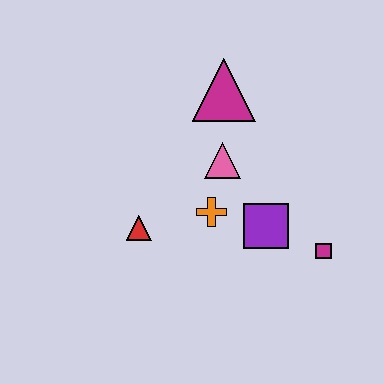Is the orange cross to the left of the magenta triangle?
Yes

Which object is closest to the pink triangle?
The orange cross is closest to the pink triangle.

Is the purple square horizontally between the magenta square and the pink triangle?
Yes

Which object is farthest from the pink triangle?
The magenta square is farthest from the pink triangle.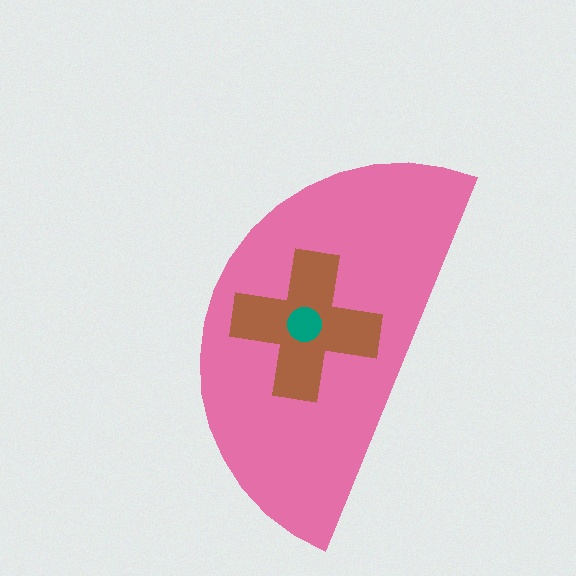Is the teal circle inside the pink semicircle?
Yes.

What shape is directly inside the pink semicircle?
The brown cross.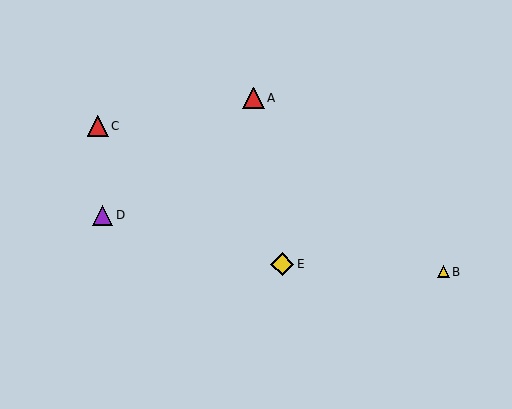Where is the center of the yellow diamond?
The center of the yellow diamond is at (282, 264).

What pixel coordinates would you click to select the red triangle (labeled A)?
Click at (253, 98) to select the red triangle A.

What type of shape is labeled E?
Shape E is a yellow diamond.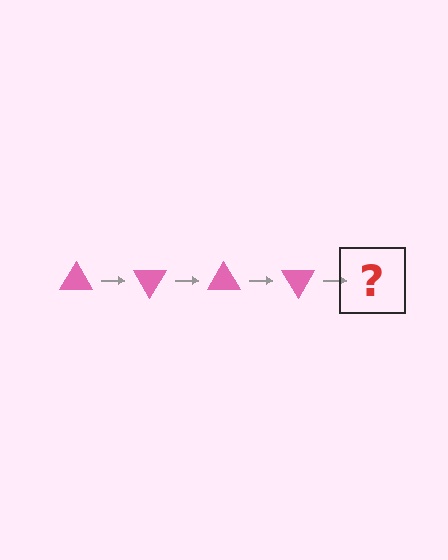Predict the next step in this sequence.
The next step is a pink triangle rotated 240 degrees.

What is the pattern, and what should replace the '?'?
The pattern is that the triangle rotates 60 degrees each step. The '?' should be a pink triangle rotated 240 degrees.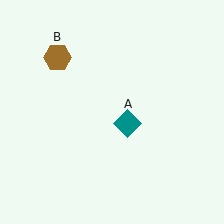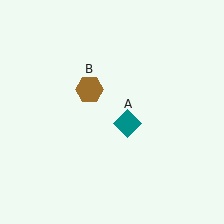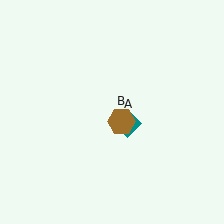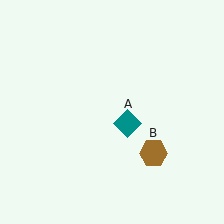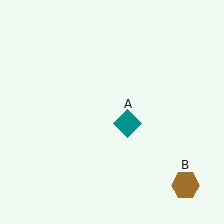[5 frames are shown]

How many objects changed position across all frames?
1 object changed position: brown hexagon (object B).